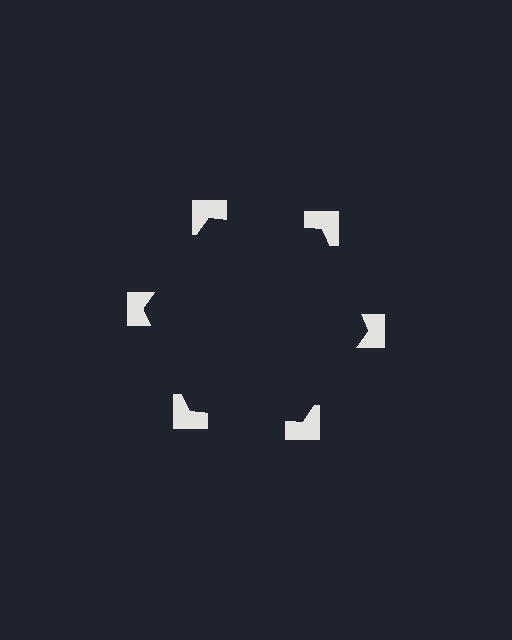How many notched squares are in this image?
There are 6 — one at each vertex of the illusory hexagon.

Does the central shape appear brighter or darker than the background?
It typically appears slightly darker than the background, even though no actual brightness change is drawn.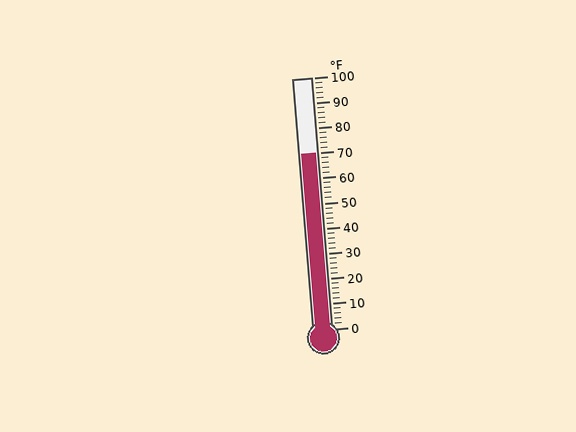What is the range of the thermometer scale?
The thermometer scale ranges from 0°F to 100°F.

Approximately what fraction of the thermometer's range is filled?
The thermometer is filled to approximately 70% of its range.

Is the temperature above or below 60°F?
The temperature is above 60°F.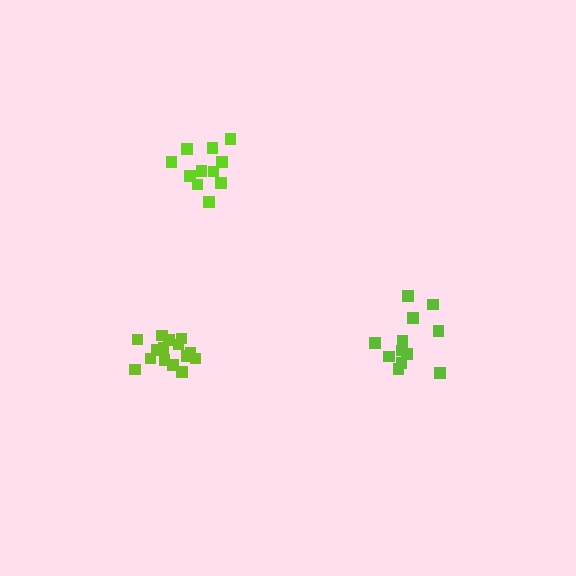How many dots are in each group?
Group 1: 15 dots, Group 2: 11 dots, Group 3: 12 dots (38 total).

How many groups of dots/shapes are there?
There are 3 groups.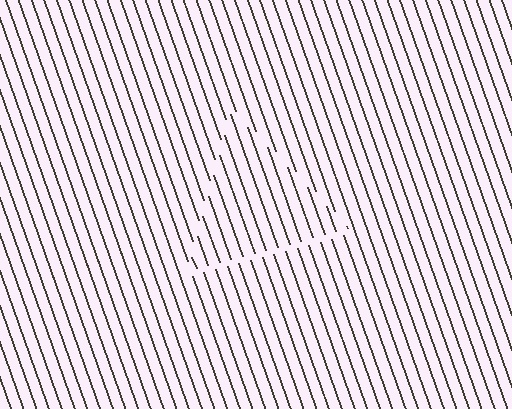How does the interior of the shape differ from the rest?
The interior of the shape contains the same grating, shifted by half a period — the contour is defined by the phase discontinuity where line-ends from the inner and outer gratings abut.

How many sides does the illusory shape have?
3 sides — the line-ends trace a triangle.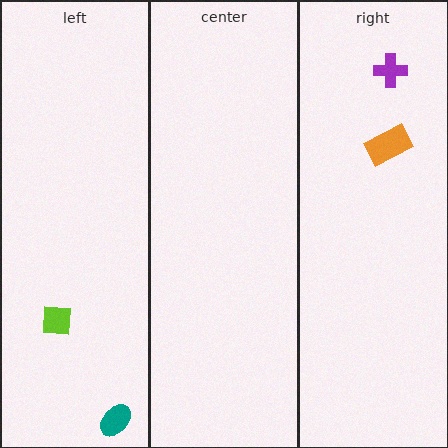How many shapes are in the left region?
2.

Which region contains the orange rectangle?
The right region.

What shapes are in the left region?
The lime square, the teal ellipse.